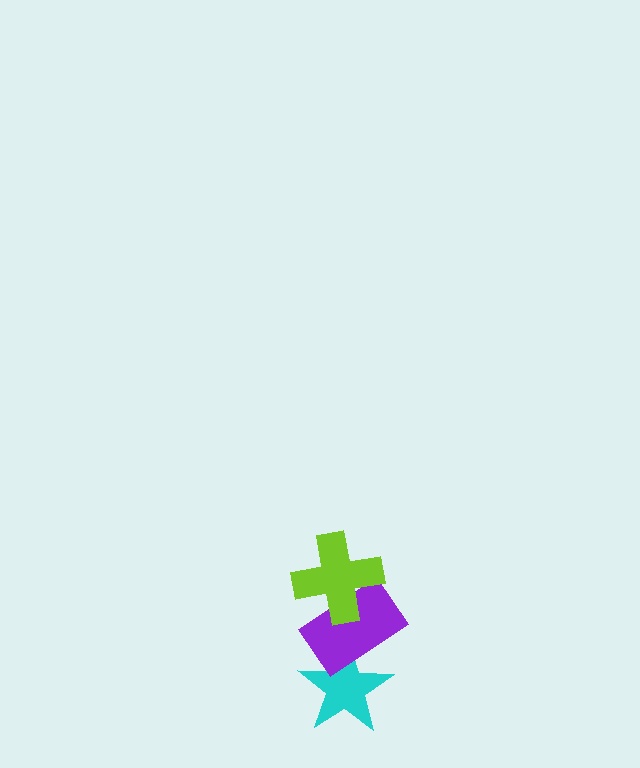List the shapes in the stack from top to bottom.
From top to bottom: the lime cross, the purple rectangle, the cyan star.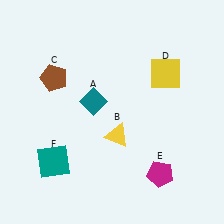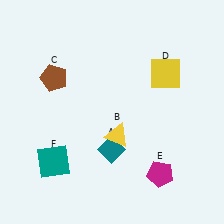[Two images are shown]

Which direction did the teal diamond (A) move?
The teal diamond (A) moved down.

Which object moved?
The teal diamond (A) moved down.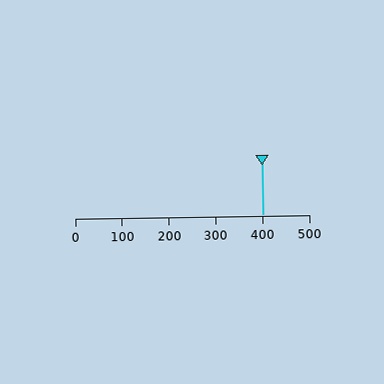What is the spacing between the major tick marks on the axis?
The major ticks are spaced 100 apart.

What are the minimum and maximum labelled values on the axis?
The axis runs from 0 to 500.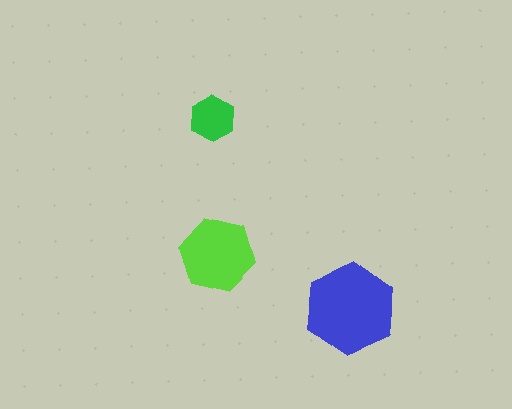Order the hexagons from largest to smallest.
the blue one, the lime one, the green one.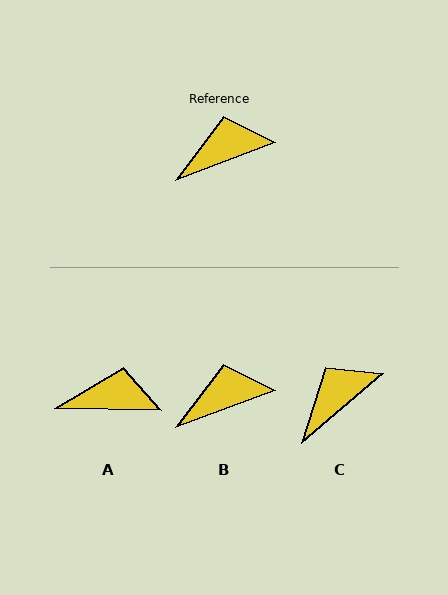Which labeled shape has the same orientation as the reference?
B.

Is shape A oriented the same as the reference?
No, it is off by about 22 degrees.